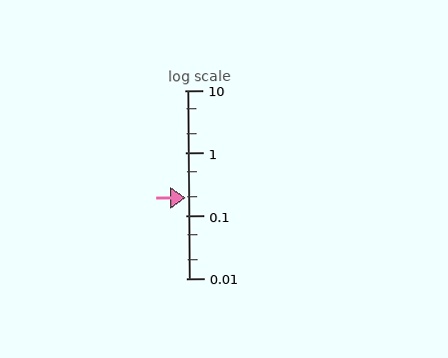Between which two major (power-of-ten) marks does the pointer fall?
The pointer is between 0.1 and 1.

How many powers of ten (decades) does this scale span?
The scale spans 3 decades, from 0.01 to 10.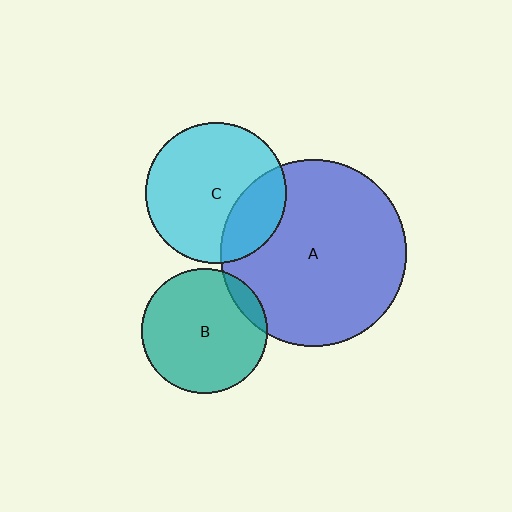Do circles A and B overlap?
Yes.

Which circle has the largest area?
Circle A (blue).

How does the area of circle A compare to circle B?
Approximately 2.2 times.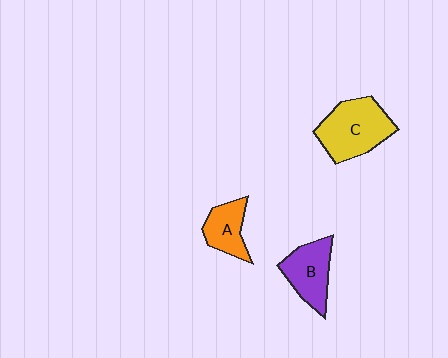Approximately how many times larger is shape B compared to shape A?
Approximately 1.3 times.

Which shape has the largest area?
Shape C (yellow).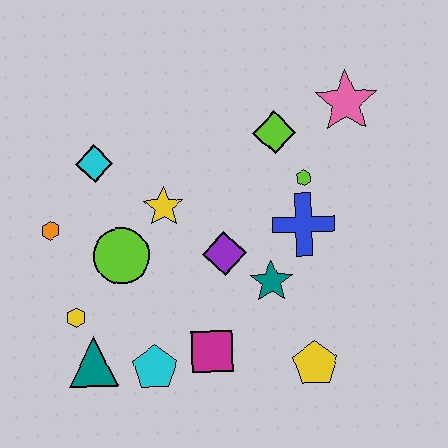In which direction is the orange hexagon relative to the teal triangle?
The orange hexagon is above the teal triangle.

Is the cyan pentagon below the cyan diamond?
Yes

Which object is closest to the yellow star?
The lime circle is closest to the yellow star.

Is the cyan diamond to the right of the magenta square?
No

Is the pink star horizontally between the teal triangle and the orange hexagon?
No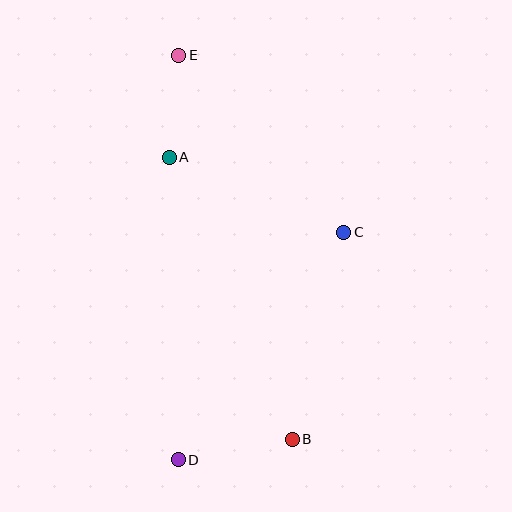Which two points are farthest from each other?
Points D and E are farthest from each other.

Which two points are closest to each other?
Points A and E are closest to each other.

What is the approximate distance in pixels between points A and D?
The distance between A and D is approximately 303 pixels.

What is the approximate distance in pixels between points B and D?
The distance between B and D is approximately 116 pixels.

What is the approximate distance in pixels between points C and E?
The distance between C and E is approximately 242 pixels.